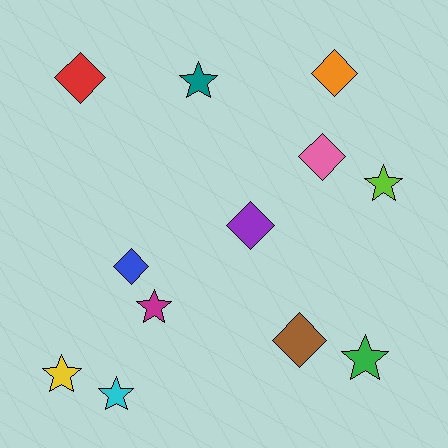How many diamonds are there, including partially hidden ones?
There are 6 diamonds.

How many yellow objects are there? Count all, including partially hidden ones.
There is 1 yellow object.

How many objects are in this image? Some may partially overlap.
There are 12 objects.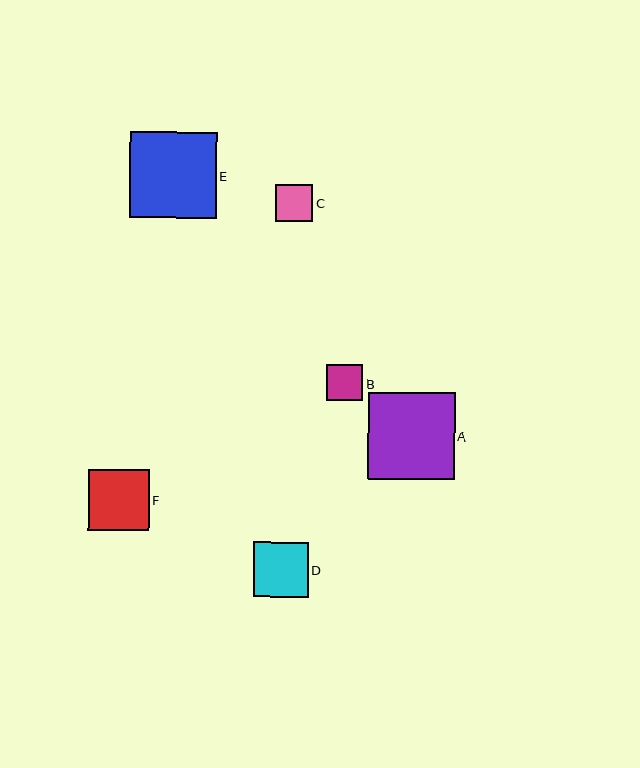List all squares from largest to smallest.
From largest to smallest: A, E, F, D, C, B.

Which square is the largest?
Square A is the largest with a size of approximately 87 pixels.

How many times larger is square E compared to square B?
Square E is approximately 2.4 times the size of square B.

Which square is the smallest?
Square B is the smallest with a size of approximately 37 pixels.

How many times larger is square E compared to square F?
Square E is approximately 1.4 times the size of square F.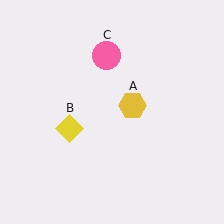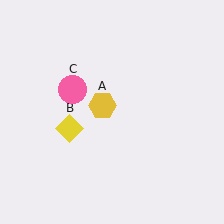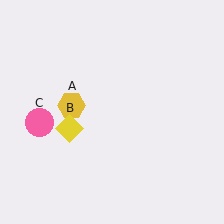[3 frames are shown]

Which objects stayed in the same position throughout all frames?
Yellow diamond (object B) remained stationary.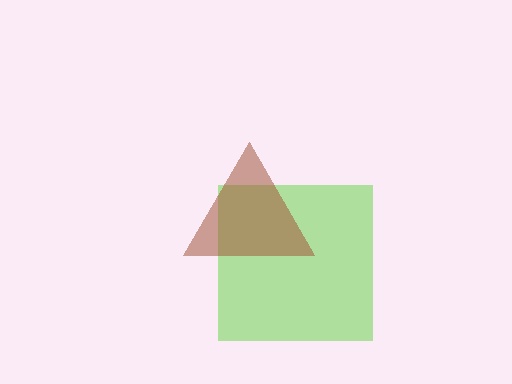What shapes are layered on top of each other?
The layered shapes are: a lime square, a brown triangle.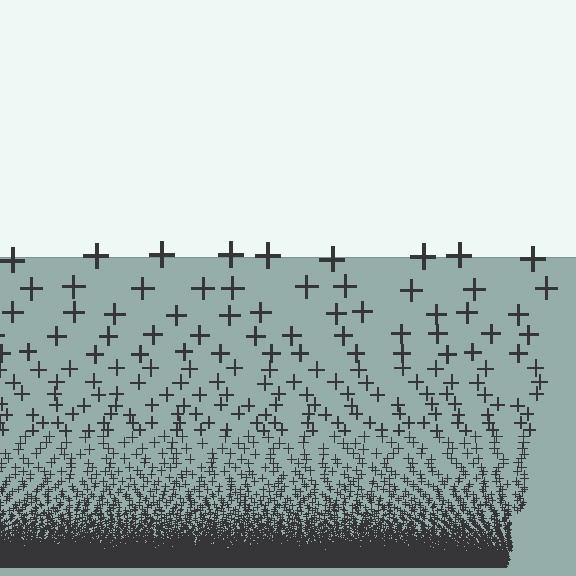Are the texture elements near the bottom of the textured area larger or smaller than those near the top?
Smaller. The gradient is inverted — elements near the bottom are smaller and denser.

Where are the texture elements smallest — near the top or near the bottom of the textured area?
Near the bottom.